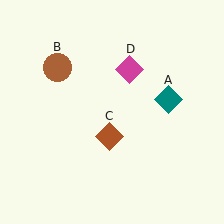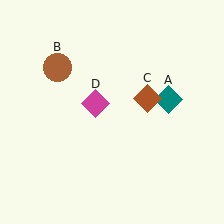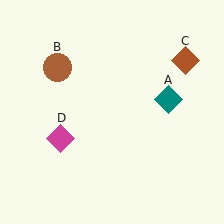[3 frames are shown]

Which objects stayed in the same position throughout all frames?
Teal diamond (object A) and brown circle (object B) remained stationary.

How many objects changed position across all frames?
2 objects changed position: brown diamond (object C), magenta diamond (object D).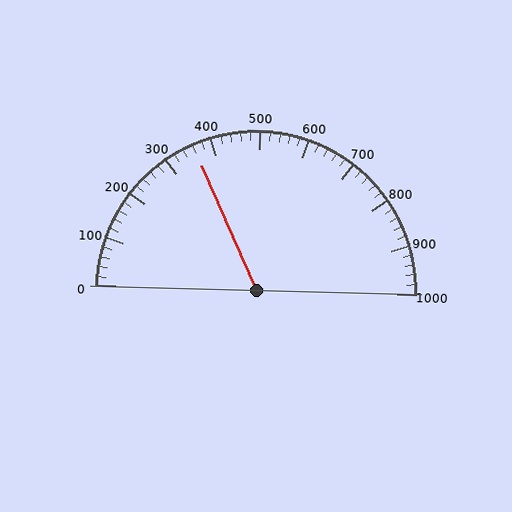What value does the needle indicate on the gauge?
The needle indicates approximately 360.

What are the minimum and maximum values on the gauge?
The gauge ranges from 0 to 1000.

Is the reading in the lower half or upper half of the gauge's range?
The reading is in the lower half of the range (0 to 1000).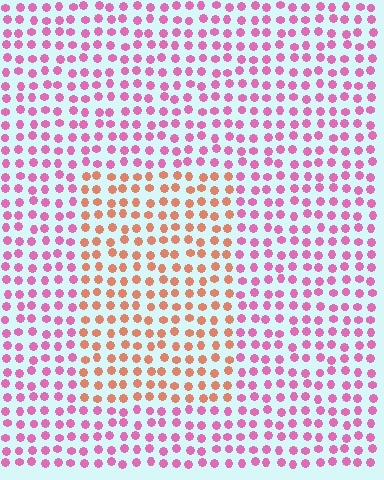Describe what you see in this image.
The image is filled with small pink elements in a uniform arrangement. A rectangle-shaped region is visible where the elements are tinted to a slightly different hue, forming a subtle color boundary.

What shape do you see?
I see a rectangle.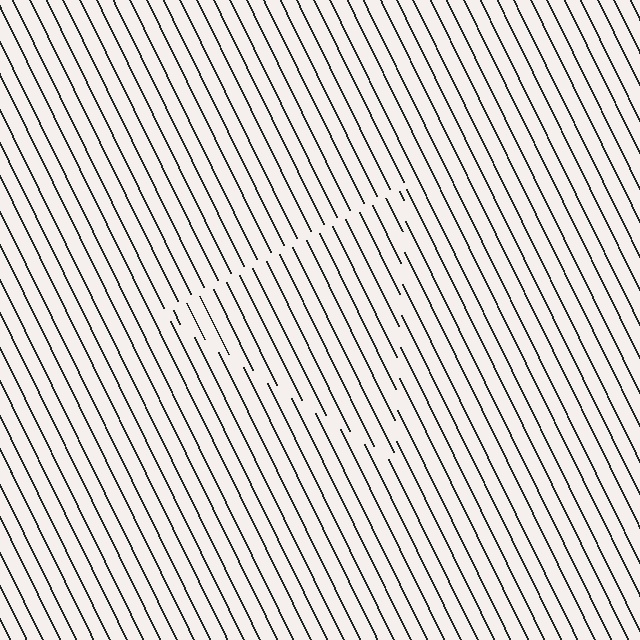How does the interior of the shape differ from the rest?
The interior of the shape contains the same grating, shifted by half a period — the contour is defined by the phase discontinuity where line-ends from the inner and outer gratings abut.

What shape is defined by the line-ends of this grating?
An illusory triangle. The interior of the shape contains the same grating, shifted by half a period — the contour is defined by the phase discontinuity where line-ends from the inner and outer gratings abut.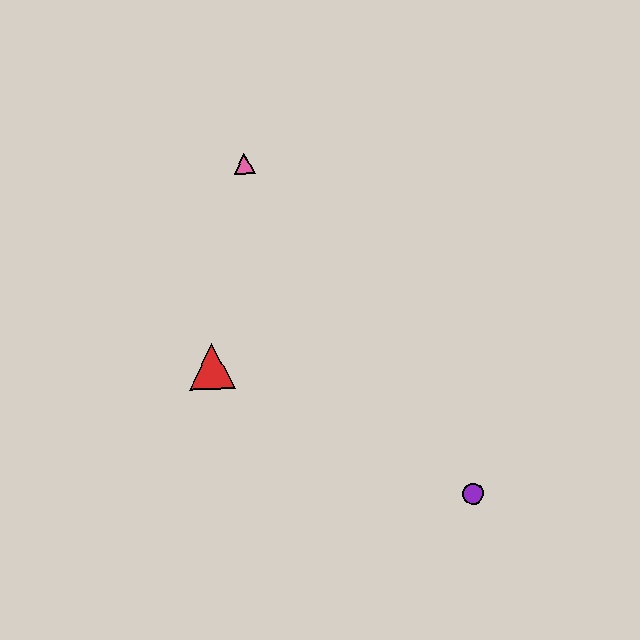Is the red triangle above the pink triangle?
No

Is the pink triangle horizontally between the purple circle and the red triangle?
Yes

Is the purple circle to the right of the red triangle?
Yes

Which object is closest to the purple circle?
The red triangle is closest to the purple circle.